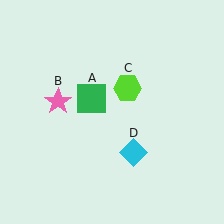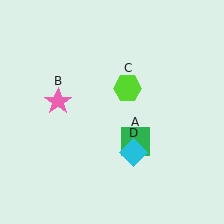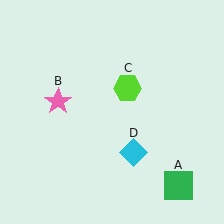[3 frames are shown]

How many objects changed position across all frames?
1 object changed position: green square (object A).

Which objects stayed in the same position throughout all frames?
Pink star (object B) and lime hexagon (object C) and cyan diamond (object D) remained stationary.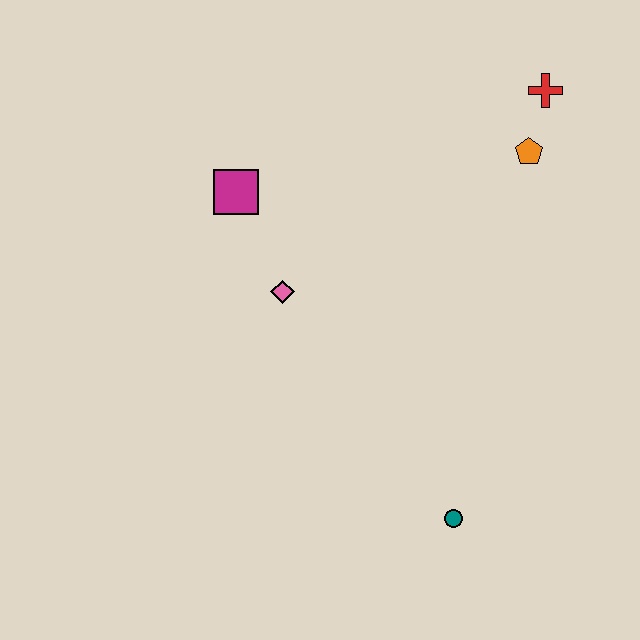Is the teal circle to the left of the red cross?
Yes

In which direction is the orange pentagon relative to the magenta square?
The orange pentagon is to the right of the magenta square.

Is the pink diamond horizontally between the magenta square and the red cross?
Yes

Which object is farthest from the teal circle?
The red cross is farthest from the teal circle.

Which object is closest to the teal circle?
The pink diamond is closest to the teal circle.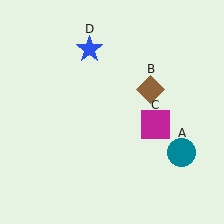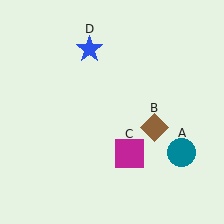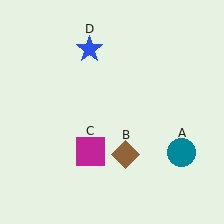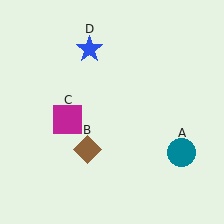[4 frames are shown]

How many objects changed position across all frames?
2 objects changed position: brown diamond (object B), magenta square (object C).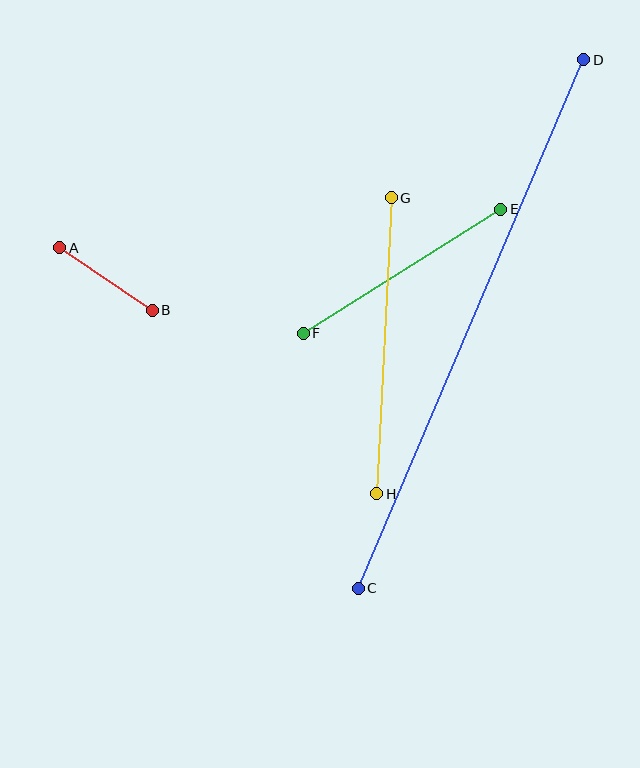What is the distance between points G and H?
The distance is approximately 296 pixels.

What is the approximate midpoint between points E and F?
The midpoint is at approximately (402, 271) pixels.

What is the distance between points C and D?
The distance is approximately 574 pixels.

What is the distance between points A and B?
The distance is approximately 112 pixels.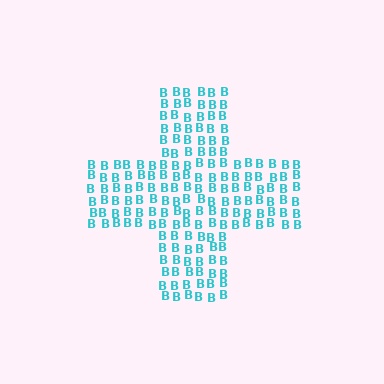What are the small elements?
The small elements are letter B's.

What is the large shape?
The large shape is a cross.